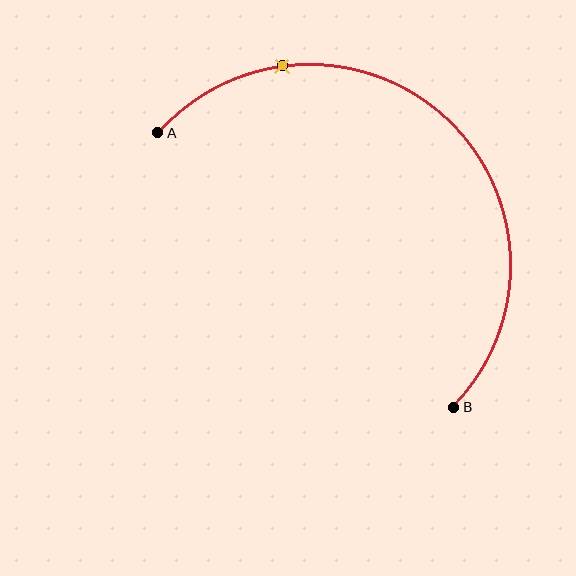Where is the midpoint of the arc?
The arc midpoint is the point on the curve farthest from the straight line joining A and B. It sits above and to the right of that line.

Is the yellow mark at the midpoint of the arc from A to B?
No. The yellow mark lies on the arc but is closer to endpoint A. The arc midpoint would be at the point on the curve equidistant along the arc from both A and B.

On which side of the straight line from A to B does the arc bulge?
The arc bulges above and to the right of the straight line connecting A and B.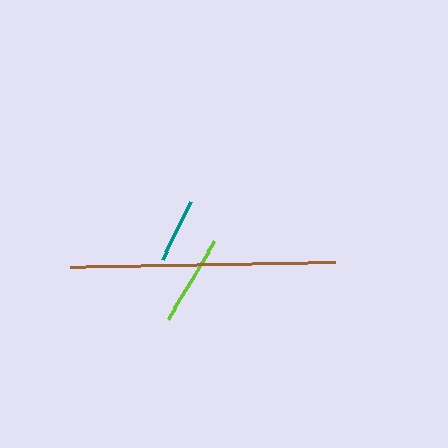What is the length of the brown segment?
The brown segment is approximately 265 pixels long.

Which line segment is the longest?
The brown line is the longest at approximately 265 pixels.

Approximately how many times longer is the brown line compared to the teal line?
The brown line is approximately 4.0 times the length of the teal line.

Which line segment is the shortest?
The teal line is the shortest at approximately 66 pixels.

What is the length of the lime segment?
The lime segment is approximately 91 pixels long.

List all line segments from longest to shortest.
From longest to shortest: brown, lime, teal.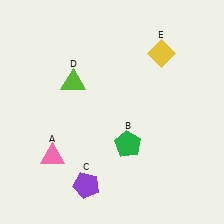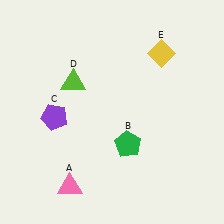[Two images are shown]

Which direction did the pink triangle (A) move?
The pink triangle (A) moved down.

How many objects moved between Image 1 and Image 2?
2 objects moved between the two images.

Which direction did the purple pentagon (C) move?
The purple pentagon (C) moved up.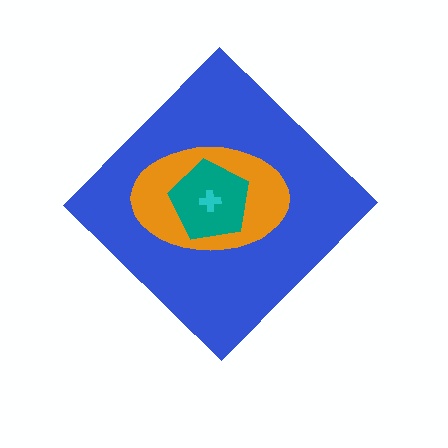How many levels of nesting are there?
4.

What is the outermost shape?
The blue diamond.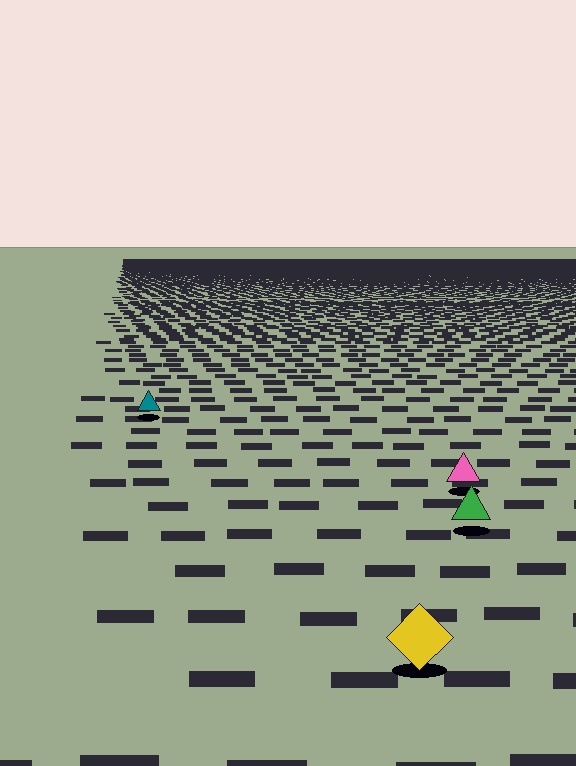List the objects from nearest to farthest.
From nearest to farthest: the yellow diamond, the green triangle, the pink triangle, the teal triangle.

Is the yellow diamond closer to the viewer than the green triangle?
Yes. The yellow diamond is closer — you can tell from the texture gradient: the ground texture is coarser near it.